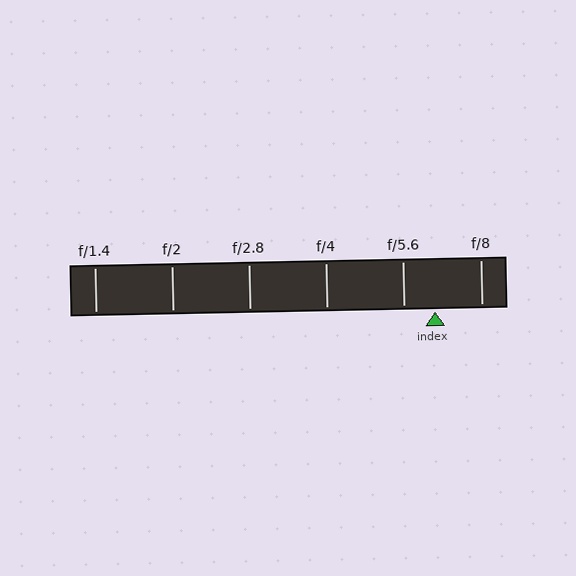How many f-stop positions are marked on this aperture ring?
There are 6 f-stop positions marked.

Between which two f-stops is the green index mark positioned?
The index mark is between f/5.6 and f/8.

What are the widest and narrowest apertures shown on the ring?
The widest aperture shown is f/1.4 and the narrowest is f/8.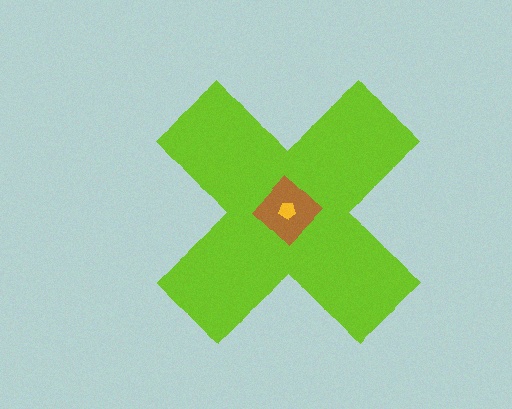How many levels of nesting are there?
3.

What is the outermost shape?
The lime cross.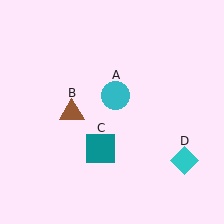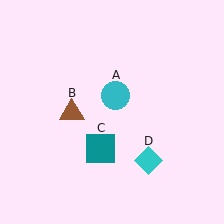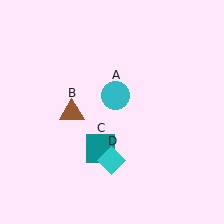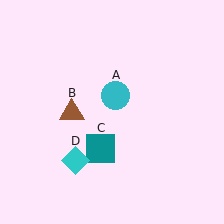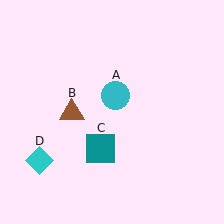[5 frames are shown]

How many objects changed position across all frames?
1 object changed position: cyan diamond (object D).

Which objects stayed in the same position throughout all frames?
Cyan circle (object A) and brown triangle (object B) and teal square (object C) remained stationary.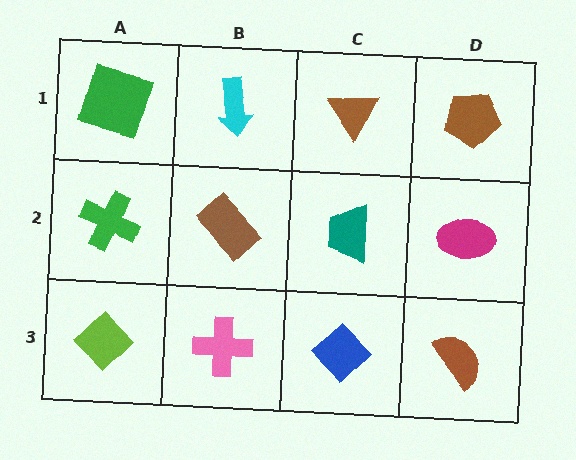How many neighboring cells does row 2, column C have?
4.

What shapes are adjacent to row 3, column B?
A brown rectangle (row 2, column B), a lime diamond (row 3, column A), a blue diamond (row 3, column C).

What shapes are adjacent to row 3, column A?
A green cross (row 2, column A), a pink cross (row 3, column B).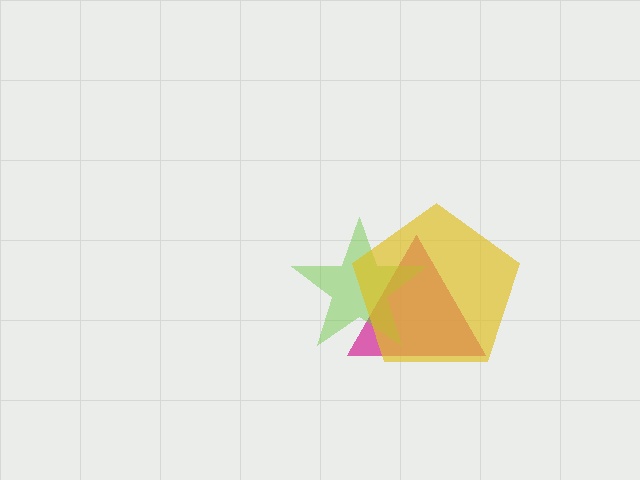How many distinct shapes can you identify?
There are 3 distinct shapes: a magenta triangle, a lime star, a yellow pentagon.